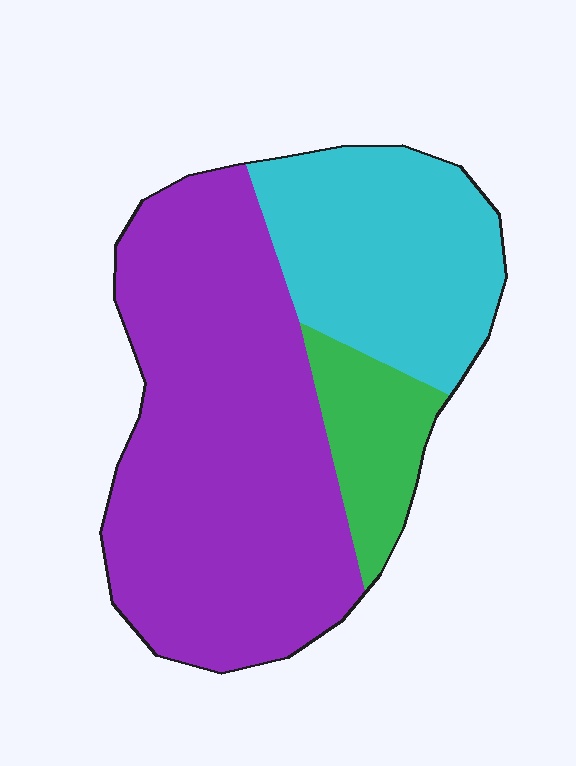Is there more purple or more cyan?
Purple.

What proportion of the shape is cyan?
Cyan takes up between a sixth and a third of the shape.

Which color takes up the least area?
Green, at roughly 10%.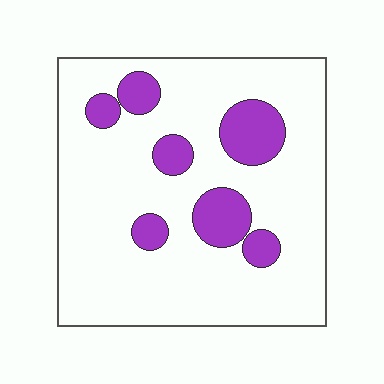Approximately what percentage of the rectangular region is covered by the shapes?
Approximately 15%.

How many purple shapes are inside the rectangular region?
7.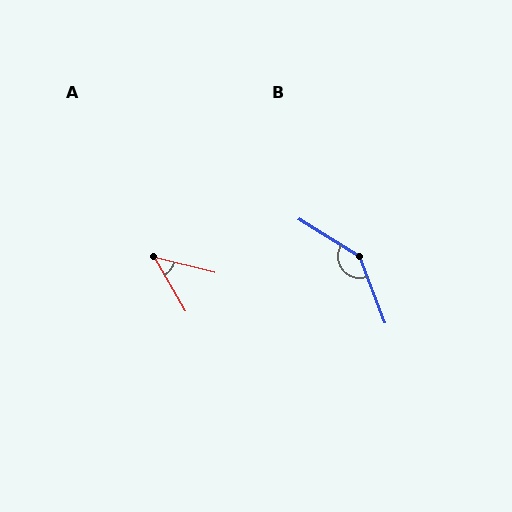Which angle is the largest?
B, at approximately 143 degrees.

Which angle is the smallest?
A, at approximately 46 degrees.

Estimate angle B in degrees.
Approximately 143 degrees.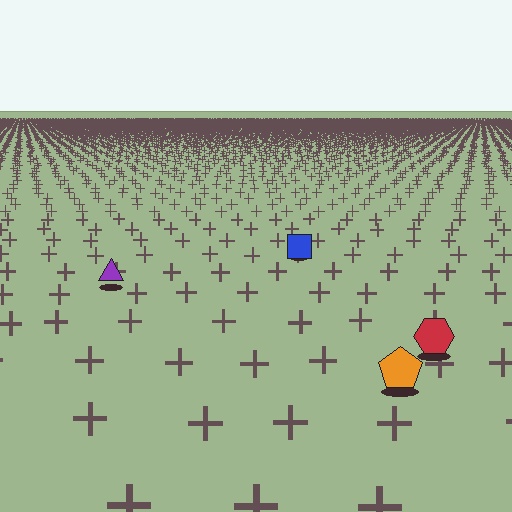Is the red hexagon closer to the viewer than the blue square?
Yes. The red hexagon is closer — you can tell from the texture gradient: the ground texture is coarser near it.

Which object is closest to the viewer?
The orange pentagon is closest. The texture marks near it are larger and more spread out.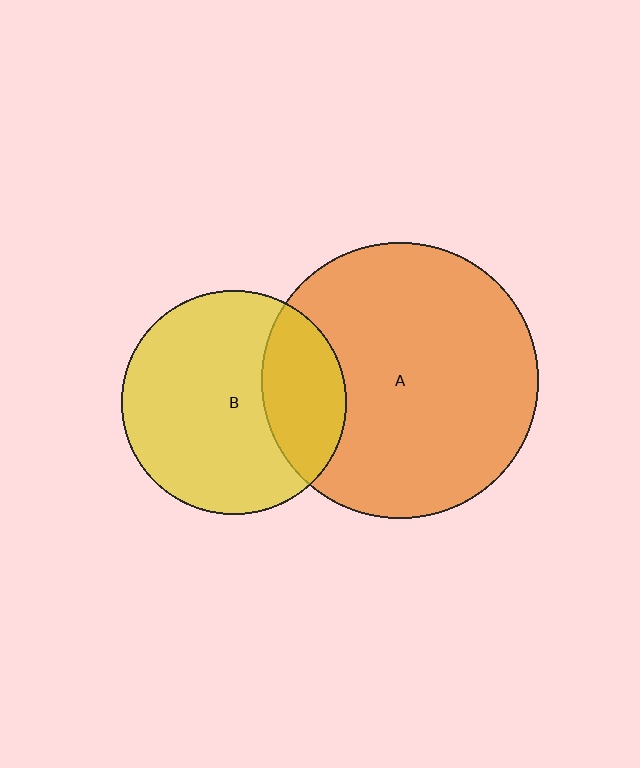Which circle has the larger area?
Circle A (orange).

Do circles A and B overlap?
Yes.